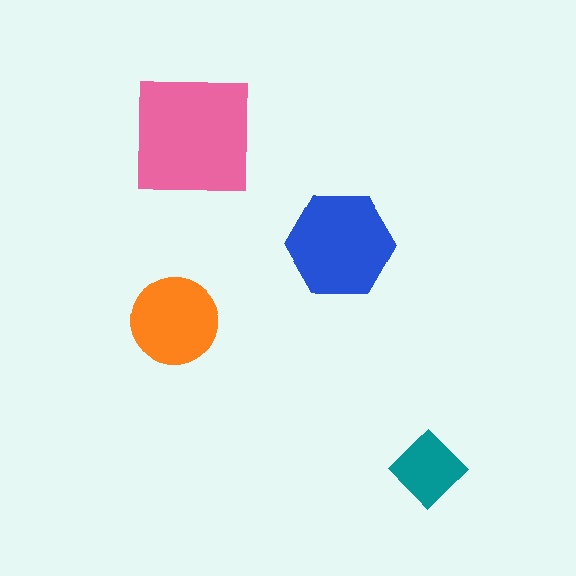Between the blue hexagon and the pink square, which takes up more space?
The pink square.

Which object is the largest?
The pink square.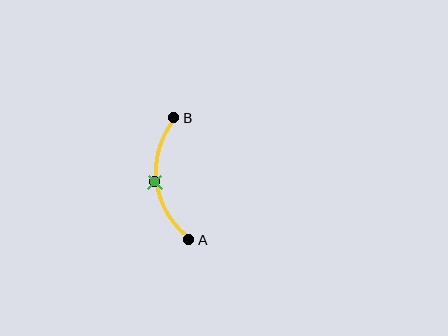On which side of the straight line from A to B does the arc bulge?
The arc bulges to the left of the straight line connecting A and B.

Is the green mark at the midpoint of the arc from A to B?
Yes. The green mark lies on the arc at equal arc-length from both A and B — it is the arc midpoint.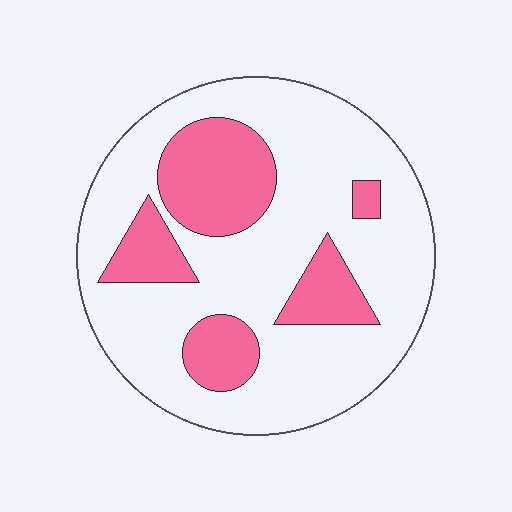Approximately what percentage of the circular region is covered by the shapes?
Approximately 25%.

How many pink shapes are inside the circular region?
5.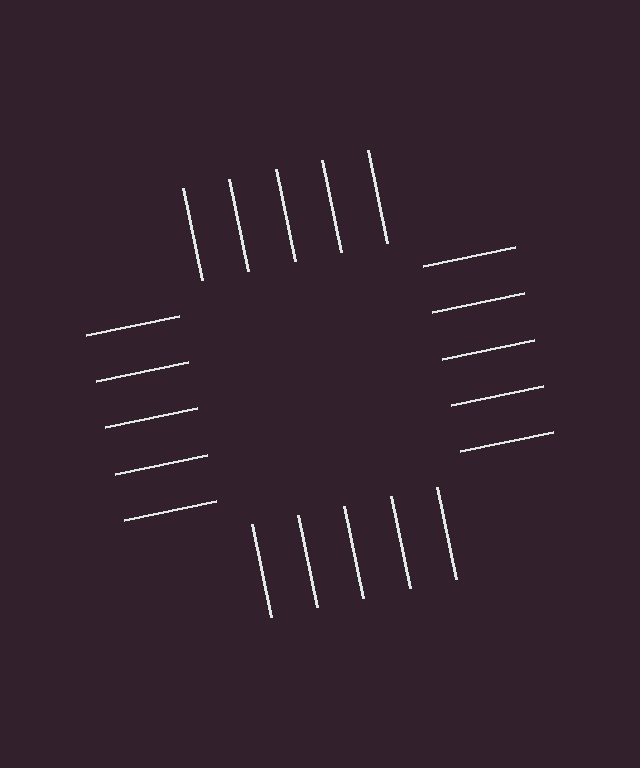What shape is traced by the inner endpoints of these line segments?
An illusory square — the line segments terminate on its edges but no continuous stroke is drawn.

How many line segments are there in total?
20 — 5 along each of the 4 edges.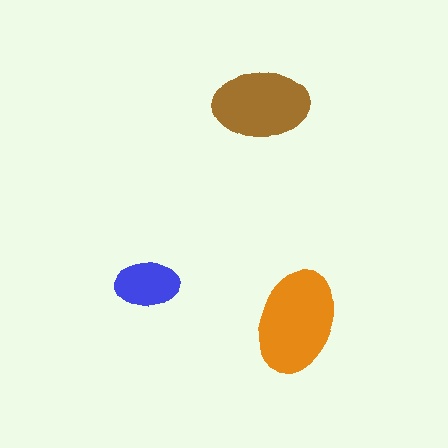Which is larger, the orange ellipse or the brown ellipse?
The orange one.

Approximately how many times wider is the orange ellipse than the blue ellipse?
About 1.5 times wider.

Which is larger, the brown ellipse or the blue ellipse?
The brown one.